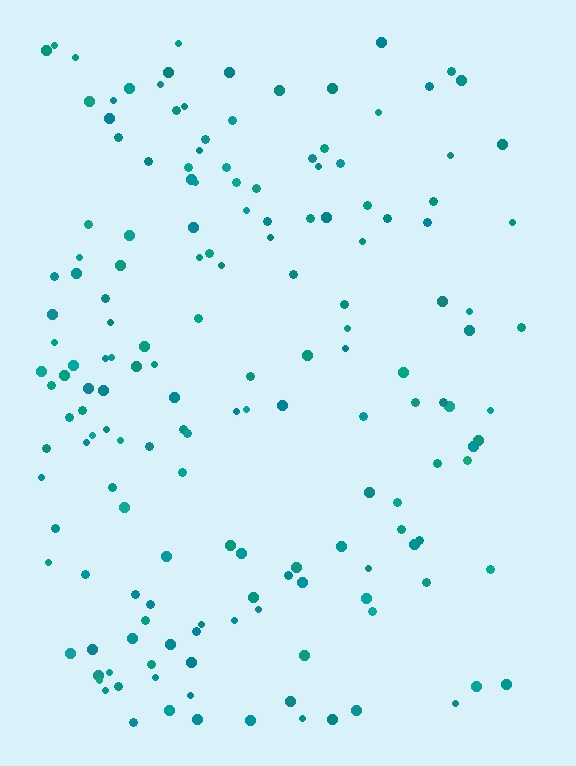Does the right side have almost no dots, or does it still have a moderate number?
Still a moderate number, just noticeably fewer than the left.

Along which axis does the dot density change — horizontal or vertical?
Horizontal.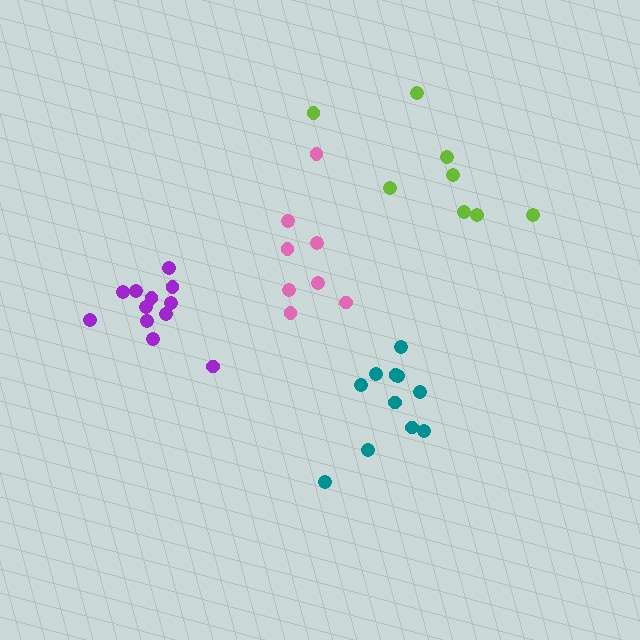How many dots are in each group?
Group 1: 8 dots, Group 2: 8 dots, Group 3: 12 dots, Group 4: 11 dots (39 total).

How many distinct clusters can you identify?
There are 4 distinct clusters.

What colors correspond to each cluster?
The clusters are colored: lime, pink, purple, teal.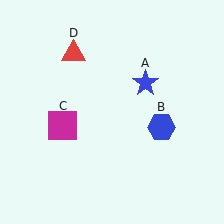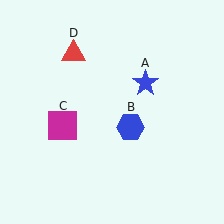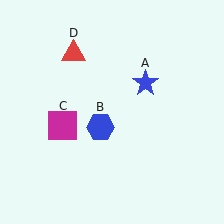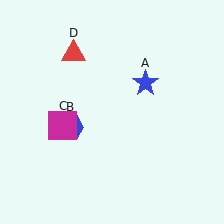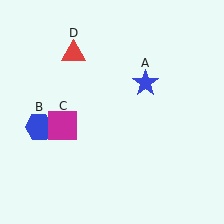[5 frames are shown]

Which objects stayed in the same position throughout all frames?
Blue star (object A) and magenta square (object C) and red triangle (object D) remained stationary.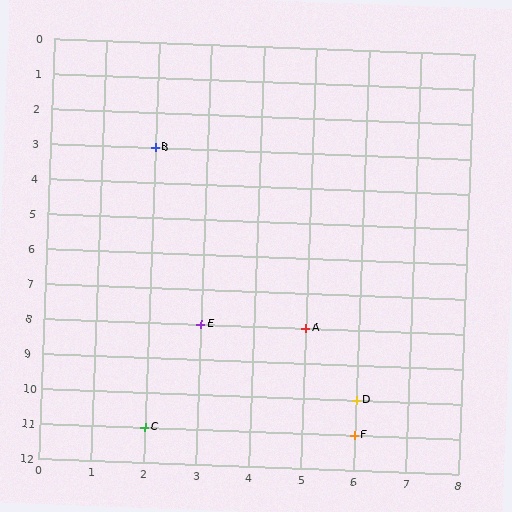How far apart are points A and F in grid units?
Points A and F are 1 column and 3 rows apart (about 3.2 grid units diagonally).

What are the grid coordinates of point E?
Point E is at grid coordinates (3, 8).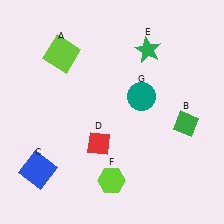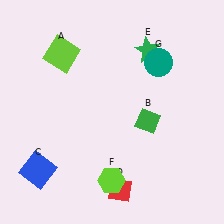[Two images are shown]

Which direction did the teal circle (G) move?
The teal circle (G) moved up.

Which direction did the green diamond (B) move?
The green diamond (B) moved left.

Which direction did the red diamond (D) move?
The red diamond (D) moved down.